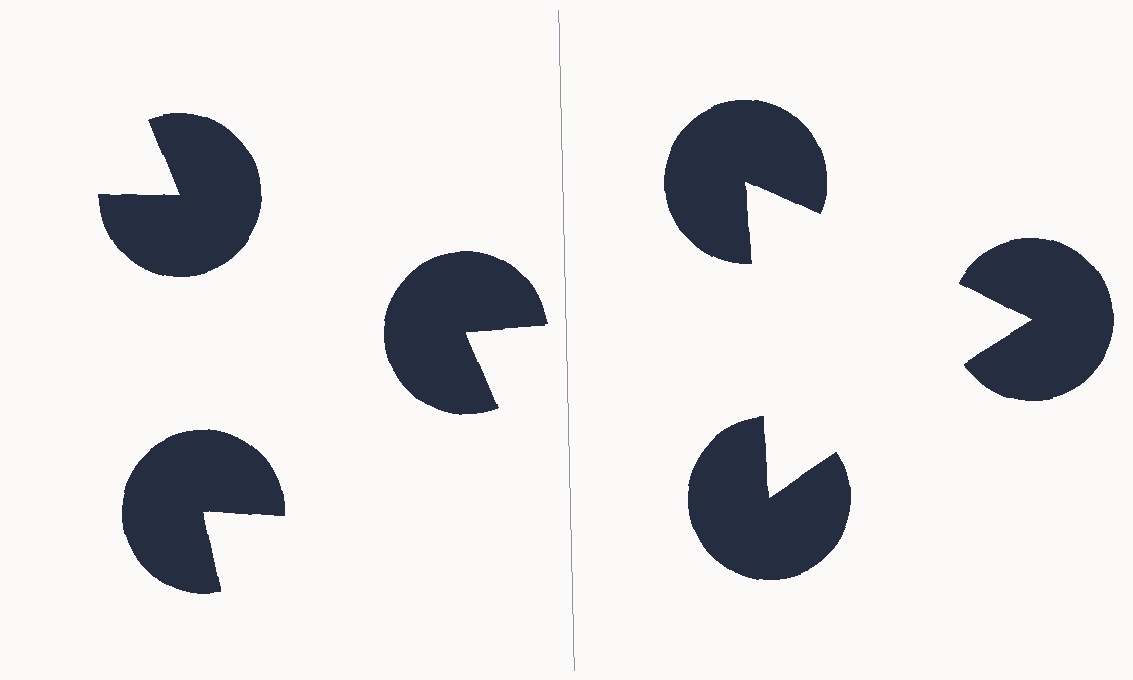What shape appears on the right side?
An illusory triangle.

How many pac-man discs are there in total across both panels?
6 — 3 on each side.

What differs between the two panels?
The pac-man discs are positioned identically on both sides; only the wedge orientations differ. On the right they align to a triangle; on the left they are misaligned.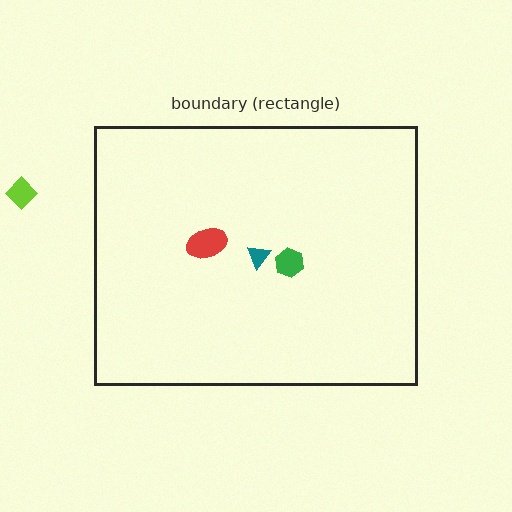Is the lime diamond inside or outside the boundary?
Outside.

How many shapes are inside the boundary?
3 inside, 1 outside.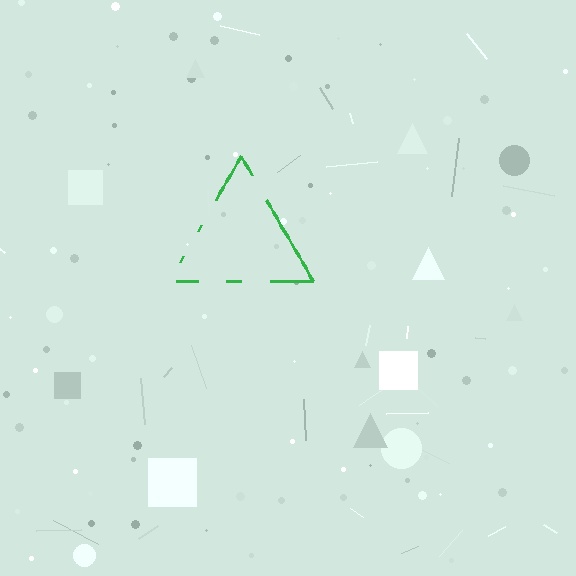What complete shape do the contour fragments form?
The contour fragments form a triangle.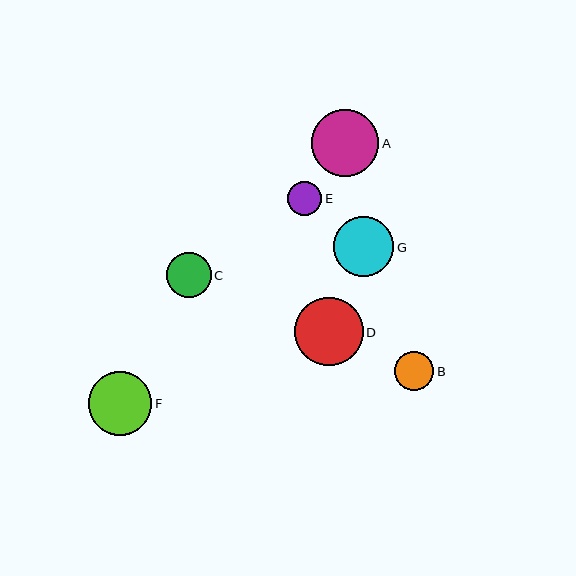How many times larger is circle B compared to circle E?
Circle B is approximately 1.1 times the size of circle E.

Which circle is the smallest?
Circle E is the smallest with a size of approximately 34 pixels.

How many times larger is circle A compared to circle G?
Circle A is approximately 1.1 times the size of circle G.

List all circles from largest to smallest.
From largest to smallest: D, A, F, G, C, B, E.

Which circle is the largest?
Circle D is the largest with a size of approximately 68 pixels.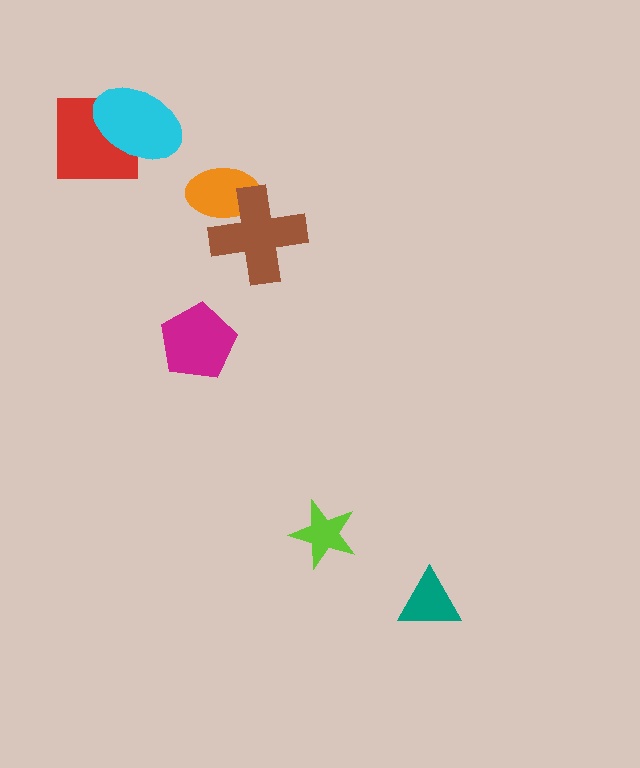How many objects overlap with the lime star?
0 objects overlap with the lime star.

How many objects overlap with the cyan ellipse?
1 object overlaps with the cyan ellipse.